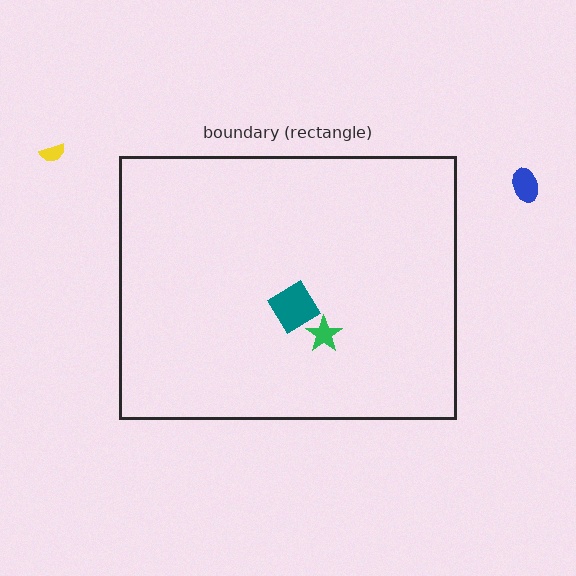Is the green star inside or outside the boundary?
Inside.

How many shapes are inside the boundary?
2 inside, 2 outside.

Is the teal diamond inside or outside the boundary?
Inside.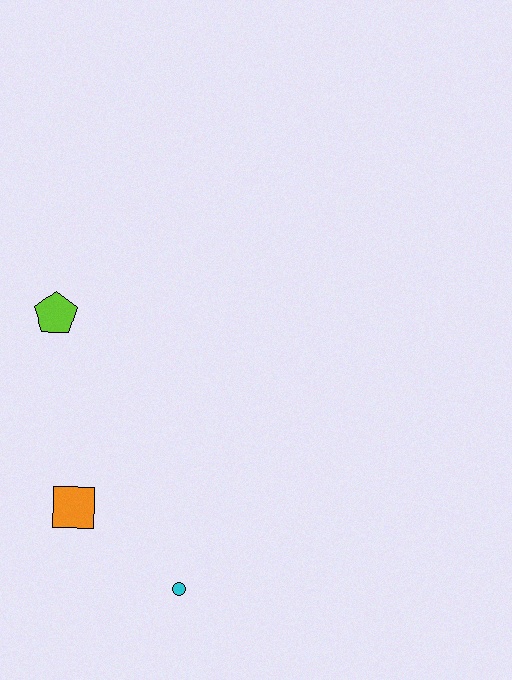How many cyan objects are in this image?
There is 1 cyan object.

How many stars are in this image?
There are no stars.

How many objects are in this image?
There are 3 objects.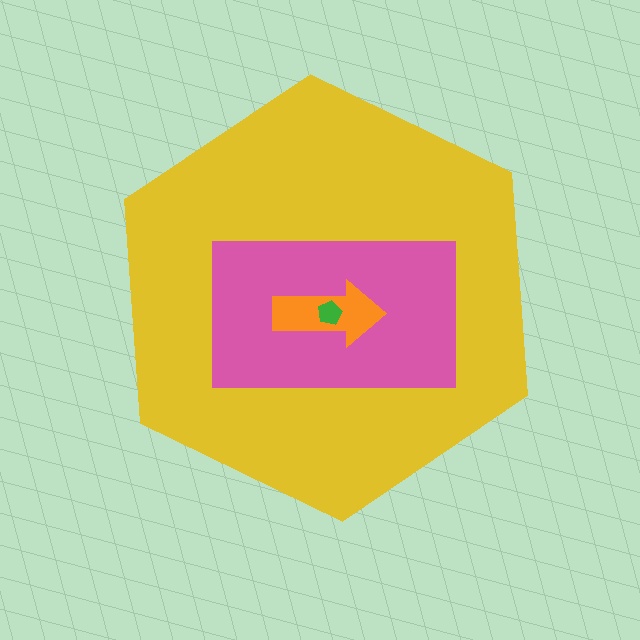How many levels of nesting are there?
4.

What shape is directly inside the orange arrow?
The green pentagon.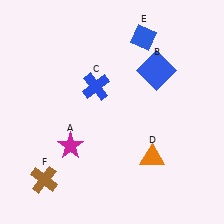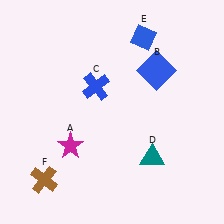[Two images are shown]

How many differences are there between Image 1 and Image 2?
There is 1 difference between the two images.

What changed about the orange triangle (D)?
In Image 1, D is orange. In Image 2, it changed to teal.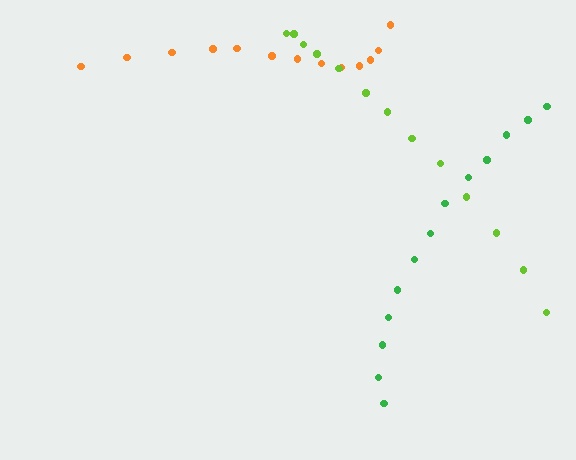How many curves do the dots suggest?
There are 3 distinct paths.